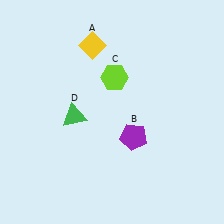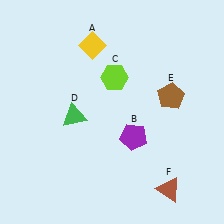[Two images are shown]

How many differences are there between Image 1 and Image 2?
There are 2 differences between the two images.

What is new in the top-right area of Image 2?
A brown pentagon (E) was added in the top-right area of Image 2.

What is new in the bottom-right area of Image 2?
A brown triangle (F) was added in the bottom-right area of Image 2.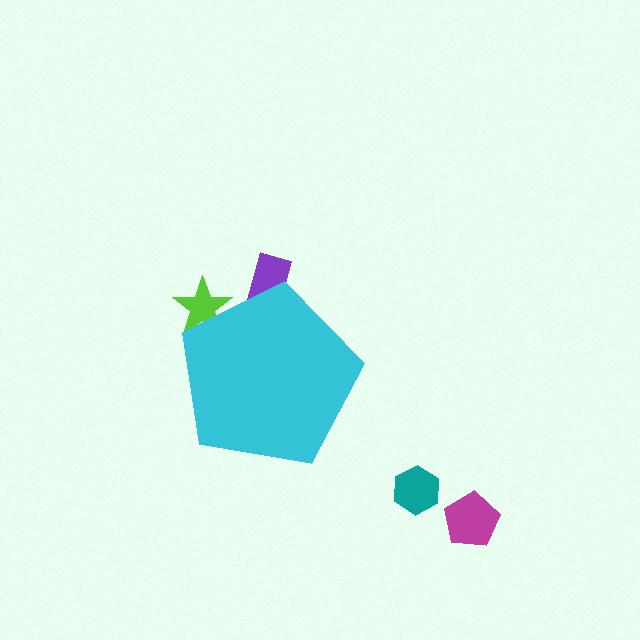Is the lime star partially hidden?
Yes, the lime star is partially hidden behind the cyan pentagon.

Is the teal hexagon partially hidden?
No, the teal hexagon is fully visible.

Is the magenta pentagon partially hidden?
No, the magenta pentagon is fully visible.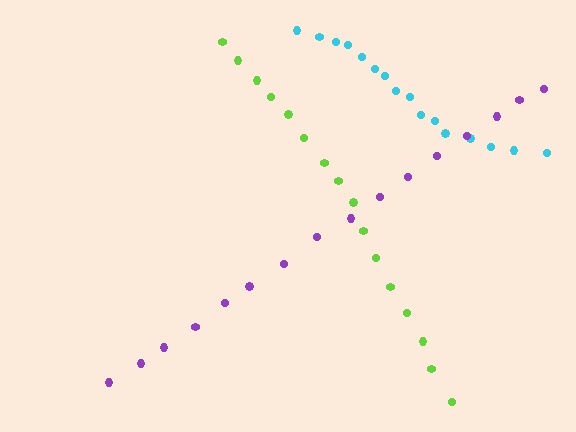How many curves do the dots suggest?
There are 3 distinct paths.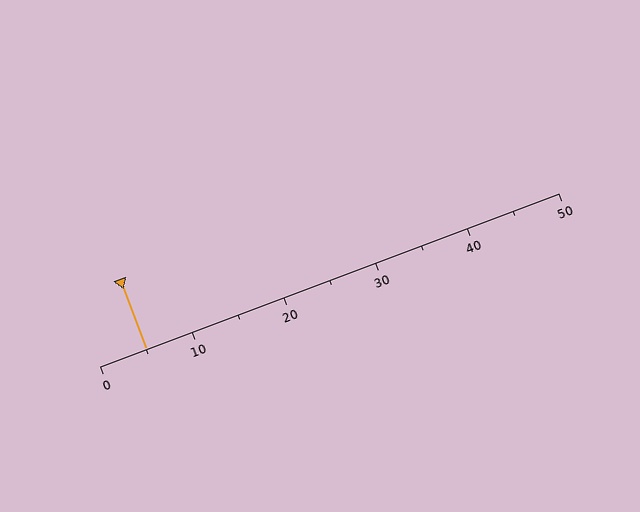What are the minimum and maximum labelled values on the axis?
The axis runs from 0 to 50.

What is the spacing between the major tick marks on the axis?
The major ticks are spaced 10 apart.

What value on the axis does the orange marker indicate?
The marker indicates approximately 5.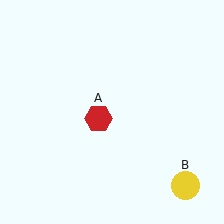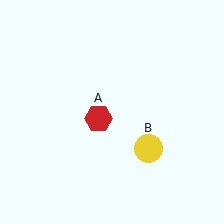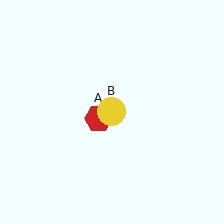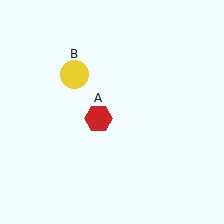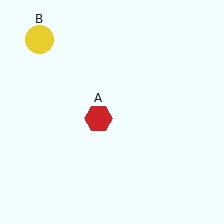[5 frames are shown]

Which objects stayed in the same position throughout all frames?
Red hexagon (object A) remained stationary.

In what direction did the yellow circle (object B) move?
The yellow circle (object B) moved up and to the left.